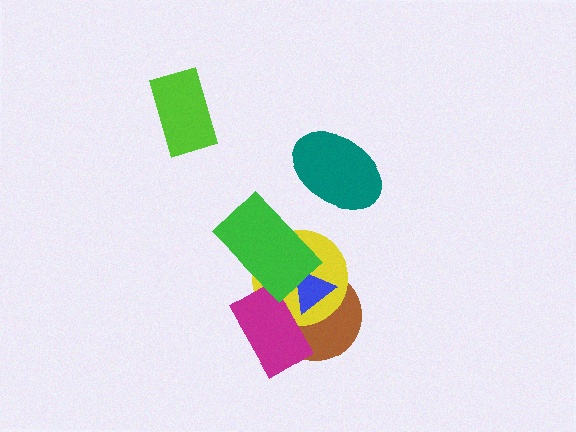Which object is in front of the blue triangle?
The green rectangle is in front of the blue triangle.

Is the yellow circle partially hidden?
Yes, it is partially covered by another shape.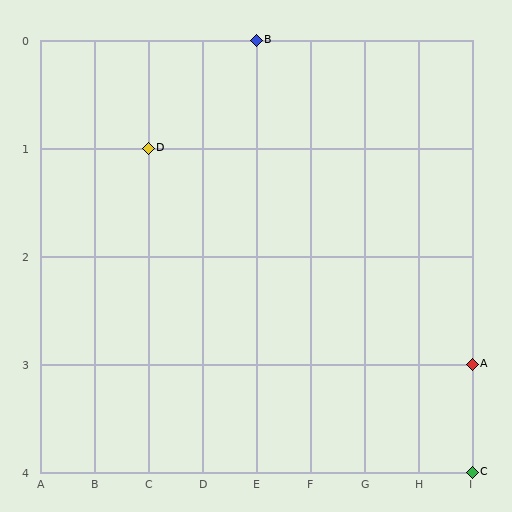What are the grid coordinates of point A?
Point A is at grid coordinates (I, 3).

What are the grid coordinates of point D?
Point D is at grid coordinates (C, 1).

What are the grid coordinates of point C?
Point C is at grid coordinates (I, 4).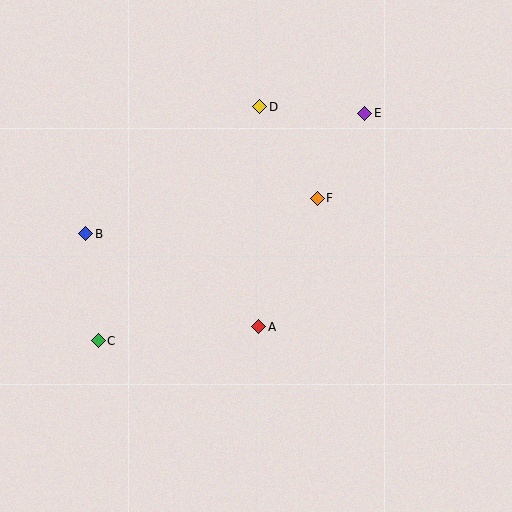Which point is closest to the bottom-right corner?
Point A is closest to the bottom-right corner.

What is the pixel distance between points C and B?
The distance between C and B is 108 pixels.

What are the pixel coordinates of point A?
Point A is at (259, 327).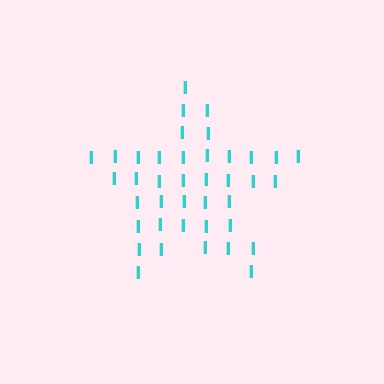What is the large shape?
The large shape is a star.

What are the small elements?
The small elements are letter I's.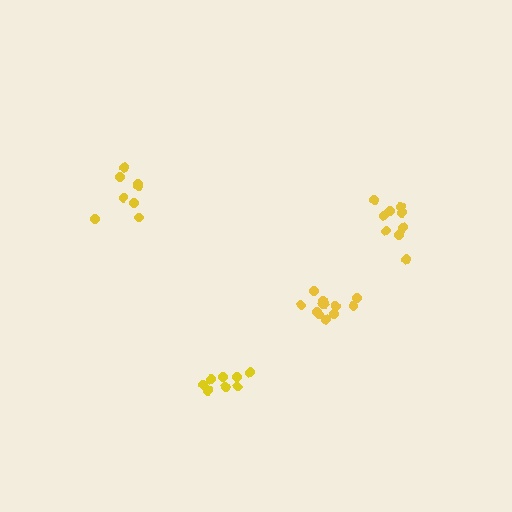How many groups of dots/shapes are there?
There are 4 groups.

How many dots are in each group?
Group 1: 8 dots, Group 2: 9 dots, Group 3: 12 dots, Group 4: 9 dots (38 total).